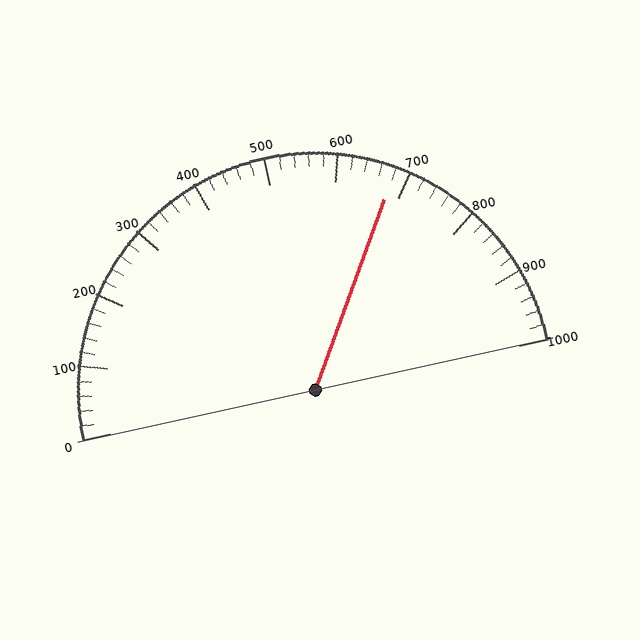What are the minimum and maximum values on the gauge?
The gauge ranges from 0 to 1000.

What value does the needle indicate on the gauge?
The needle indicates approximately 680.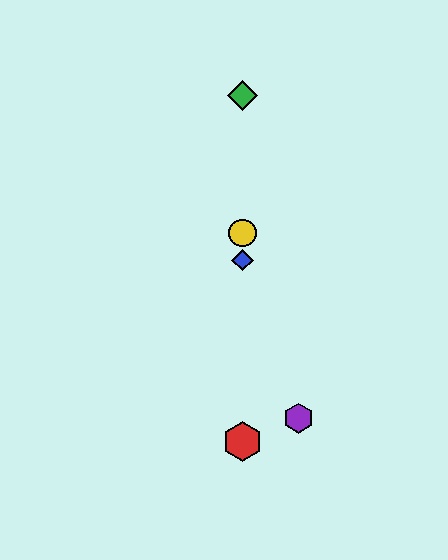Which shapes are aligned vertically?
The red hexagon, the blue diamond, the green diamond, the yellow circle are aligned vertically.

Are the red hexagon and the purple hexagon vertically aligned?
No, the red hexagon is at x≈243 and the purple hexagon is at x≈299.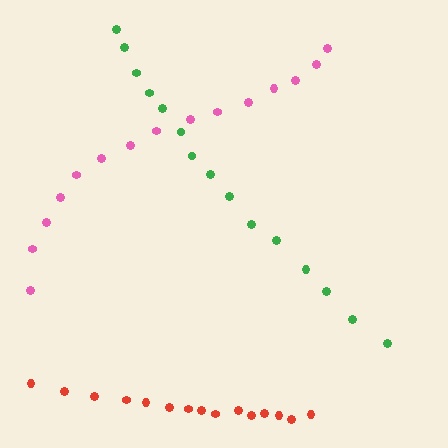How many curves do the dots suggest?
There are 3 distinct paths.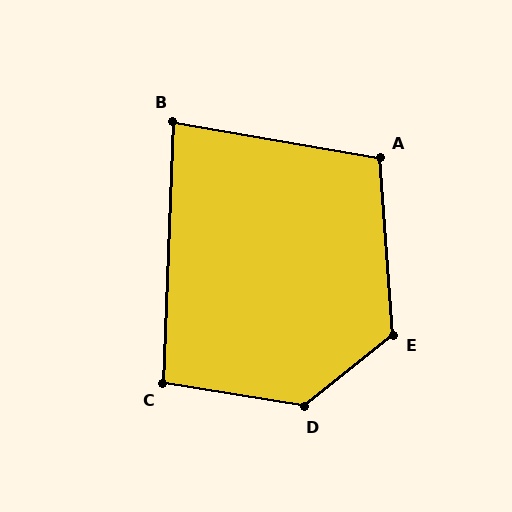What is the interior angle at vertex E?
Approximately 125 degrees (obtuse).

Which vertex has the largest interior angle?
D, at approximately 132 degrees.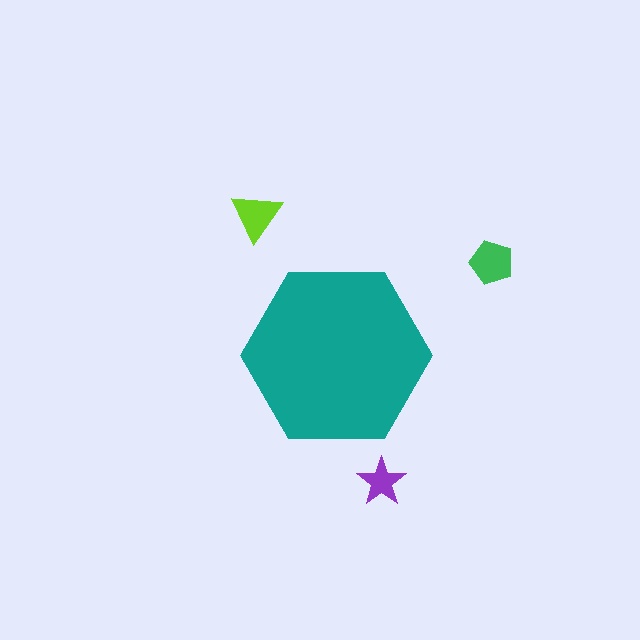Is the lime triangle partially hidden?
No, the lime triangle is fully visible.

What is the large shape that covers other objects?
A teal hexagon.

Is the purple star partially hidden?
No, the purple star is fully visible.